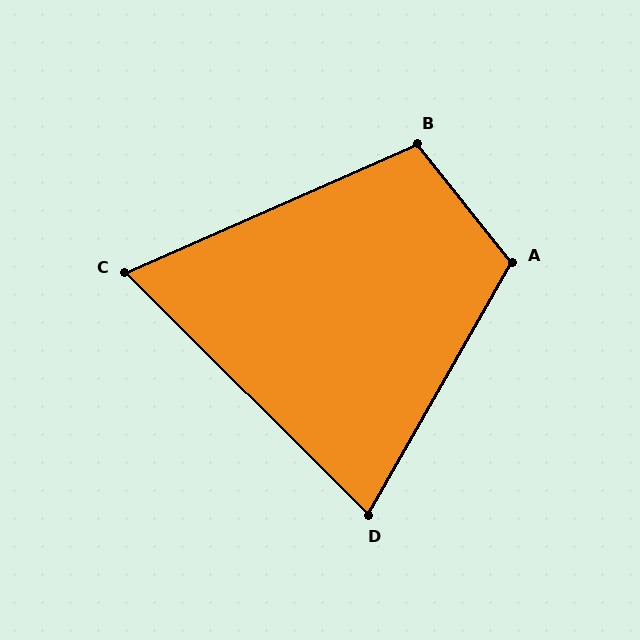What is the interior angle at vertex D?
Approximately 75 degrees (acute).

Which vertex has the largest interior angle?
A, at approximately 111 degrees.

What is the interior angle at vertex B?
Approximately 105 degrees (obtuse).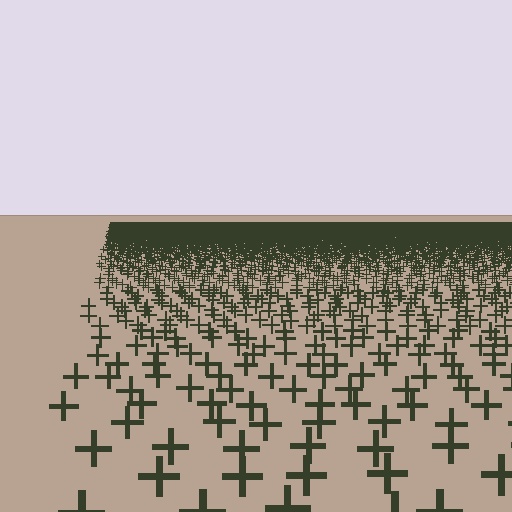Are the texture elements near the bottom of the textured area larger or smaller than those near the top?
Larger. Near the bottom, elements are closer to the viewer and appear at a bigger on-screen size.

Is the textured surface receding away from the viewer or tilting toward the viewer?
The surface is receding away from the viewer. Texture elements get smaller and denser toward the top.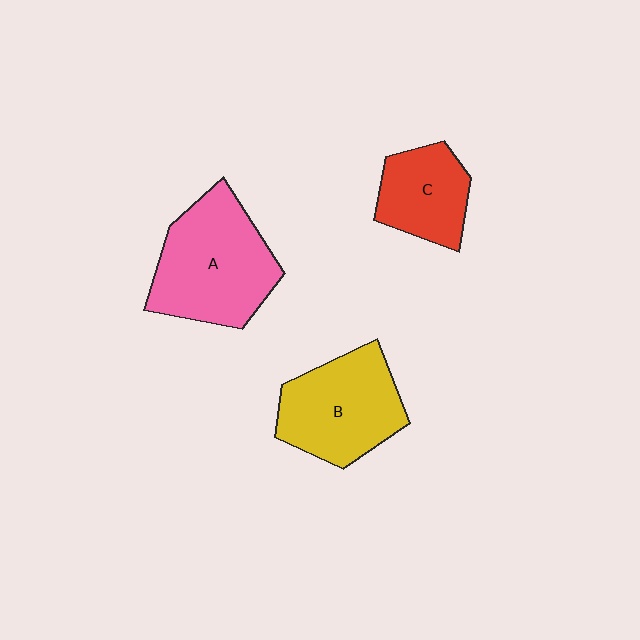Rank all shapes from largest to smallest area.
From largest to smallest: A (pink), B (yellow), C (red).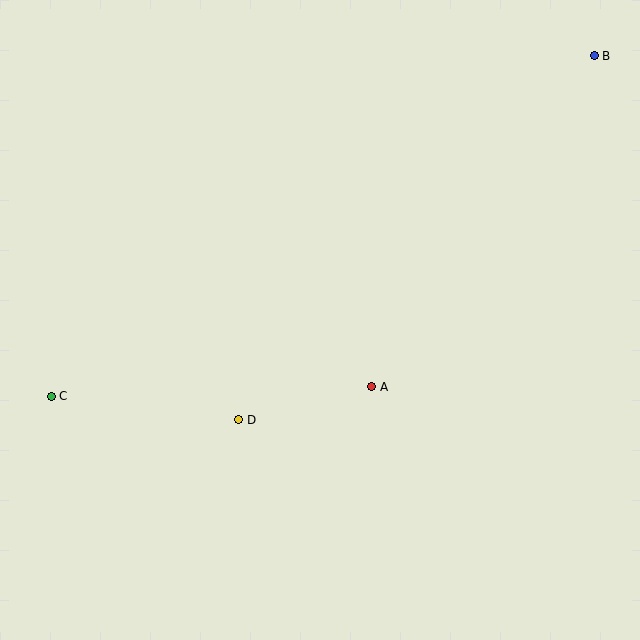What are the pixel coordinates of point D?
Point D is at (239, 420).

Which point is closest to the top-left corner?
Point C is closest to the top-left corner.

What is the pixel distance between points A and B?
The distance between A and B is 399 pixels.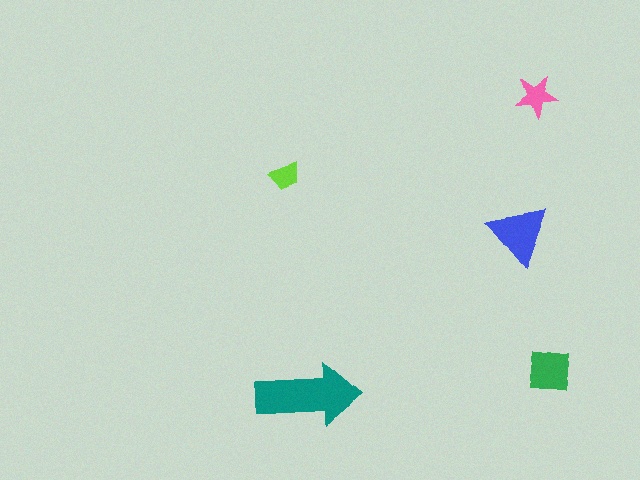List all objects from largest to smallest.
The teal arrow, the blue triangle, the green square, the pink star, the lime trapezoid.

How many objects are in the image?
There are 5 objects in the image.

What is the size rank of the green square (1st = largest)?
3rd.